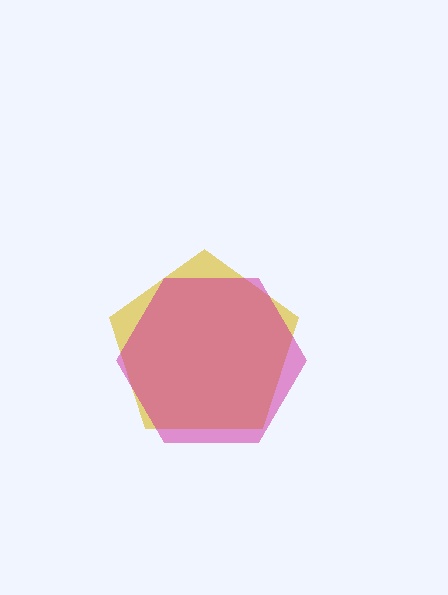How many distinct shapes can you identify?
There are 2 distinct shapes: a yellow pentagon, a magenta hexagon.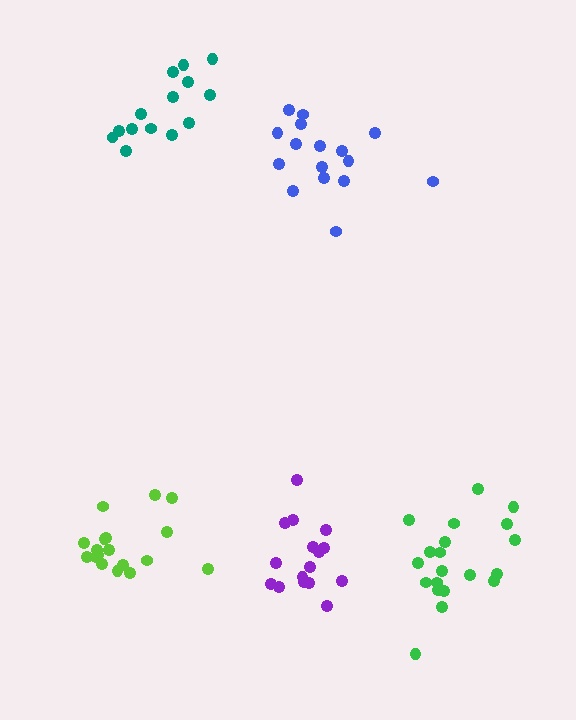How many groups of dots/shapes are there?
There are 5 groups.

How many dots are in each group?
Group 1: 16 dots, Group 2: 14 dots, Group 3: 20 dots, Group 4: 16 dots, Group 5: 18 dots (84 total).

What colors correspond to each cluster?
The clusters are colored: purple, teal, green, blue, lime.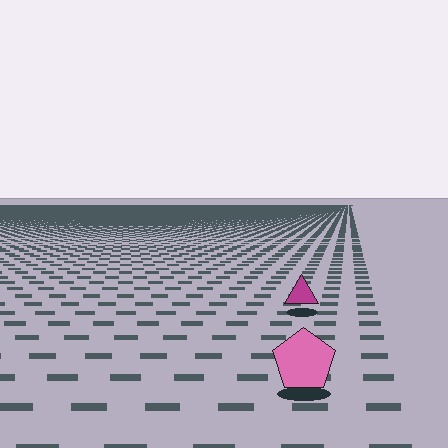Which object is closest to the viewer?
The pink pentagon is closest. The texture marks near it are larger and more spread out.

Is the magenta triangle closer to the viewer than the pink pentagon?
No. The pink pentagon is closer — you can tell from the texture gradient: the ground texture is coarser near it.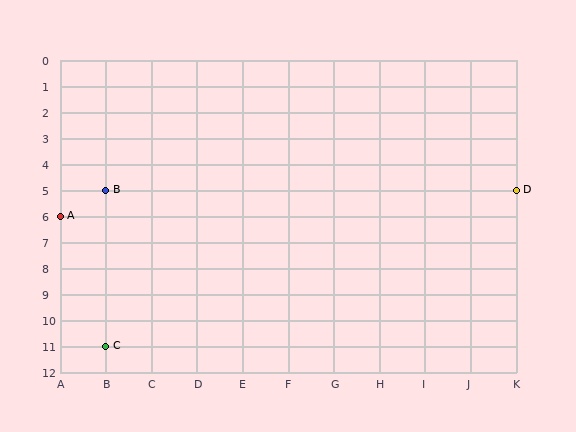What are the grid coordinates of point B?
Point B is at grid coordinates (B, 5).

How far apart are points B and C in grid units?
Points B and C are 6 rows apart.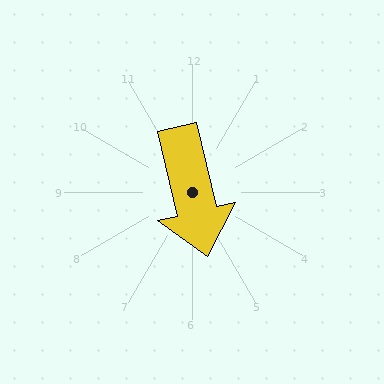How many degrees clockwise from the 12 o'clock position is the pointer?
Approximately 167 degrees.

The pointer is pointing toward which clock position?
Roughly 6 o'clock.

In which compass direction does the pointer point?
South.